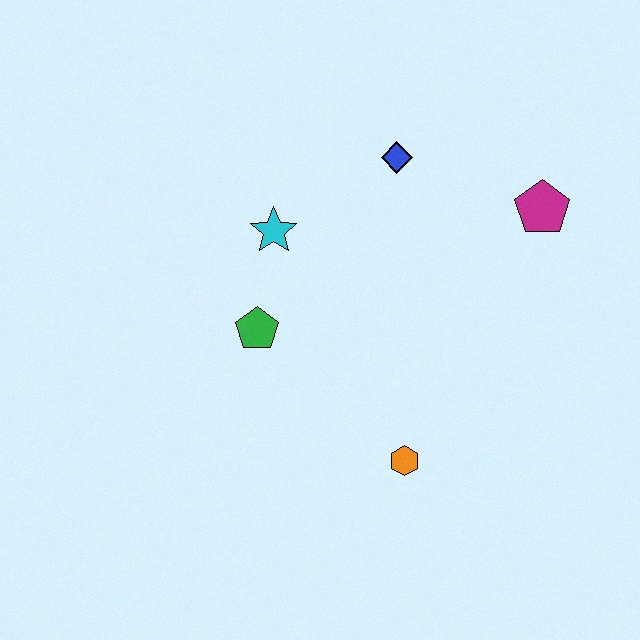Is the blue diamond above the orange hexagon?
Yes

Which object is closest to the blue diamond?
The cyan star is closest to the blue diamond.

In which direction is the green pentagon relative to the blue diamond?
The green pentagon is below the blue diamond.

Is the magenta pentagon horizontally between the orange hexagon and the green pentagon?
No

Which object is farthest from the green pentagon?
The magenta pentagon is farthest from the green pentagon.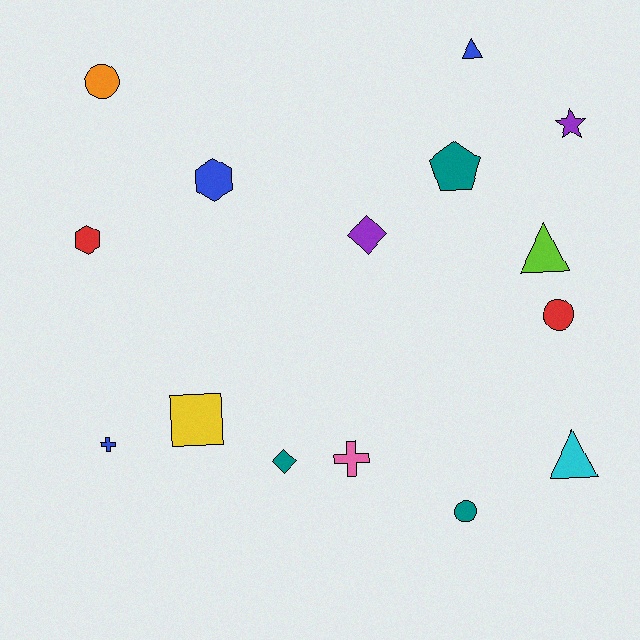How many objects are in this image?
There are 15 objects.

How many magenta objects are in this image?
There are no magenta objects.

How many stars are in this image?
There is 1 star.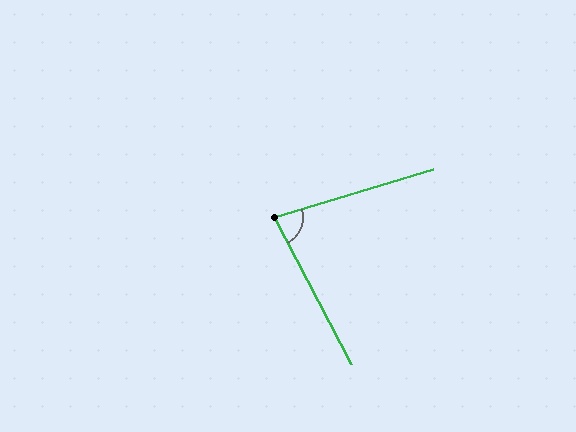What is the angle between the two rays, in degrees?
Approximately 79 degrees.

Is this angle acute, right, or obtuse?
It is acute.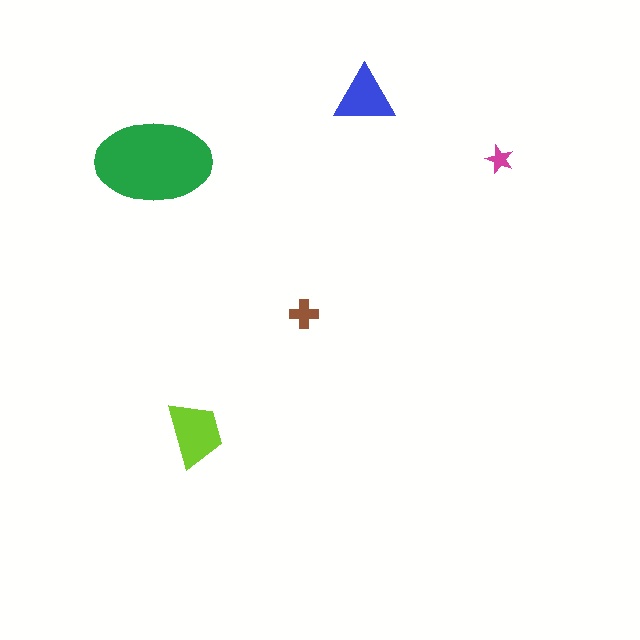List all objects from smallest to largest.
The magenta star, the brown cross, the blue triangle, the lime trapezoid, the green ellipse.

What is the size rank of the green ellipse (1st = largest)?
1st.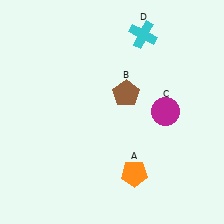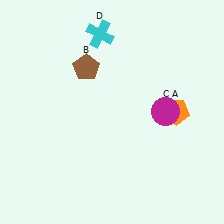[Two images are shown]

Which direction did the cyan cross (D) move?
The cyan cross (D) moved left.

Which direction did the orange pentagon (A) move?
The orange pentagon (A) moved up.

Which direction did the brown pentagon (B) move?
The brown pentagon (B) moved left.